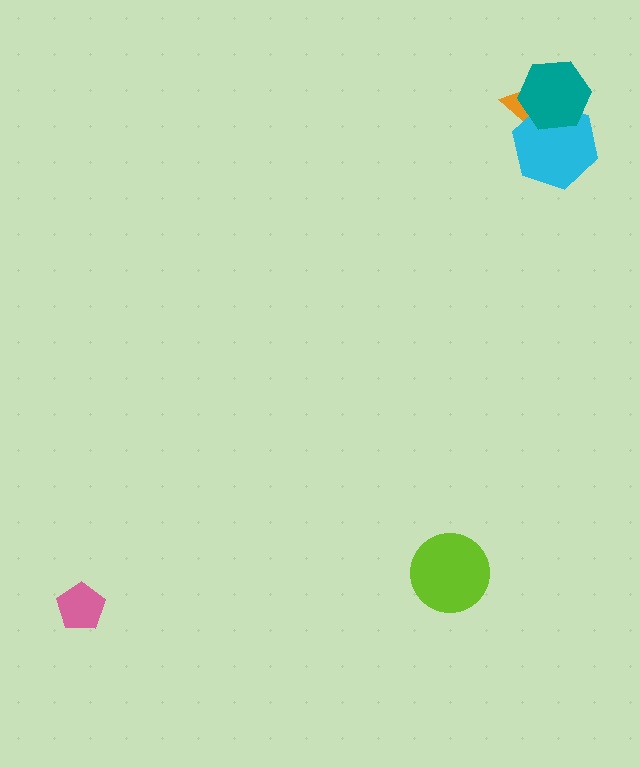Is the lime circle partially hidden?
No, no other shape covers it.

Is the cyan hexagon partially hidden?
Yes, it is partially covered by another shape.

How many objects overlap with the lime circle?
0 objects overlap with the lime circle.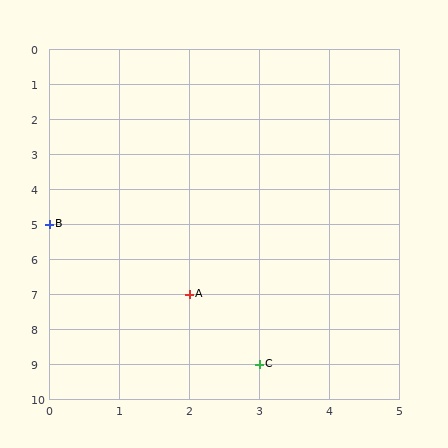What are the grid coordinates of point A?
Point A is at grid coordinates (2, 7).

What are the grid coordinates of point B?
Point B is at grid coordinates (0, 5).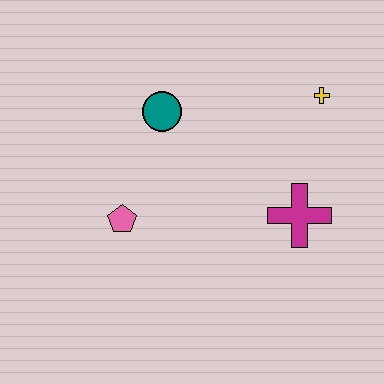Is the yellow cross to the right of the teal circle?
Yes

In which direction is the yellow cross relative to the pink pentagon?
The yellow cross is to the right of the pink pentagon.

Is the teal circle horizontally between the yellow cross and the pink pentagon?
Yes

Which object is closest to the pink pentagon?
The teal circle is closest to the pink pentagon.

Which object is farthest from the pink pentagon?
The yellow cross is farthest from the pink pentagon.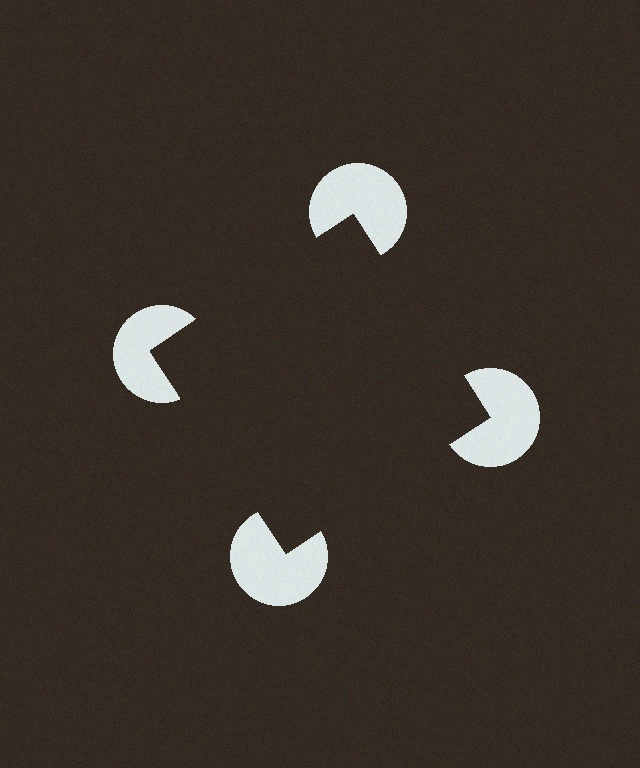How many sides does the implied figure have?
4 sides.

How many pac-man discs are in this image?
There are 4 — one at each vertex of the illusory square.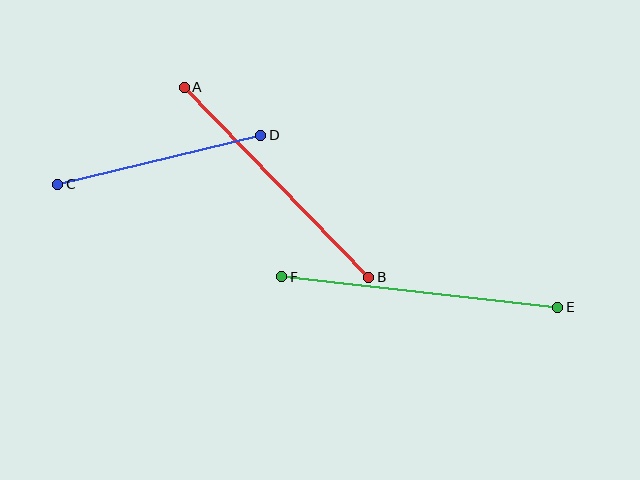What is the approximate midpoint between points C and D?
The midpoint is at approximately (159, 160) pixels.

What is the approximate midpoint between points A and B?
The midpoint is at approximately (276, 182) pixels.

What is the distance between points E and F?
The distance is approximately 278 pixels.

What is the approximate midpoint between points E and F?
The midpoint is at approximately (420, 292) pixels.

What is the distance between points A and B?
The distance is approximately 265 pixels.